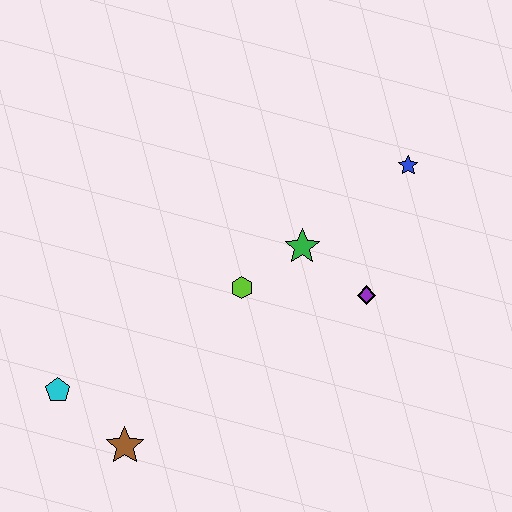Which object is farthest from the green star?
The cyan pentagon is farthest from the green star.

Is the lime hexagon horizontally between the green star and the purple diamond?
No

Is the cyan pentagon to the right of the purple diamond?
No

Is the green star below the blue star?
Yes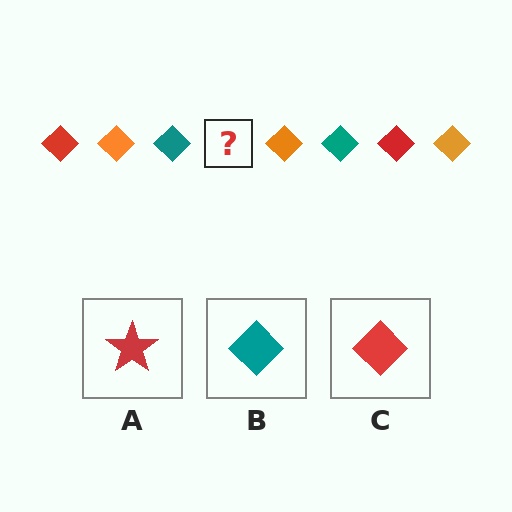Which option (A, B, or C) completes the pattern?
C.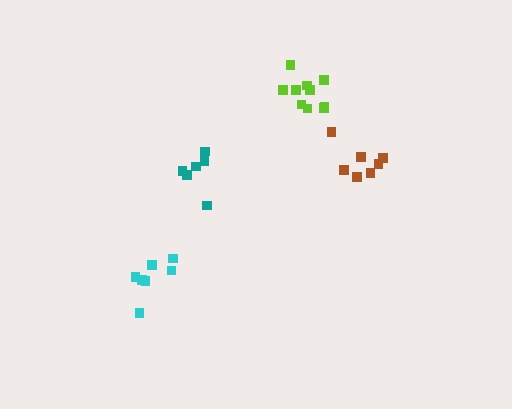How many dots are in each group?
Group 1: 7 dots, Group 2: 6 dots, Group 3: 7 dots, Group 4: 10 dots (30 total).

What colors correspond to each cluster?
The clusters are colored: cyan, teal, brown, lime.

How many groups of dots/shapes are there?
There are 4 groups.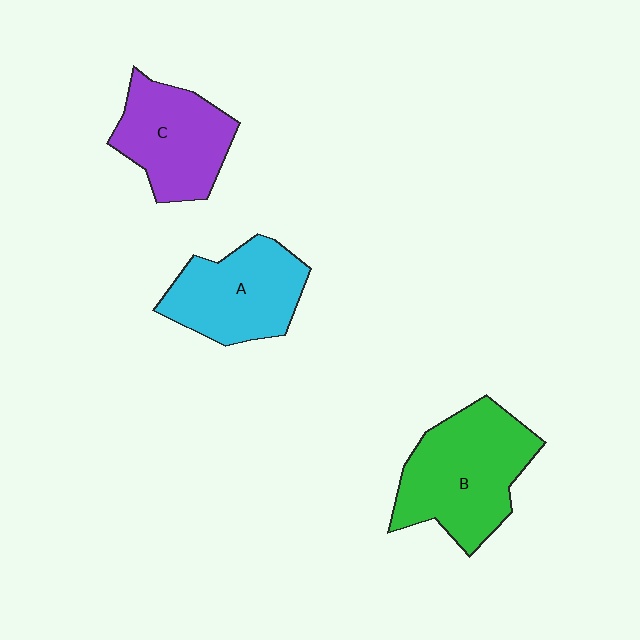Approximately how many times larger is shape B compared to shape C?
Approximately 1.3 times.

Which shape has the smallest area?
Shape C (purple).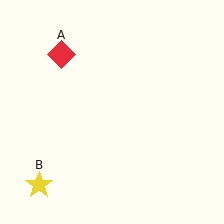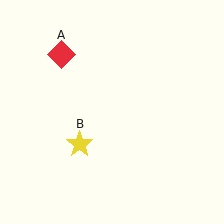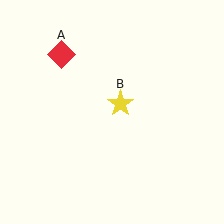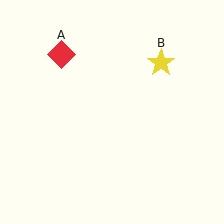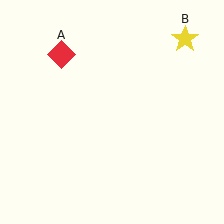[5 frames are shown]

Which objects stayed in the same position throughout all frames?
Red diamond (object A) remained stationary.